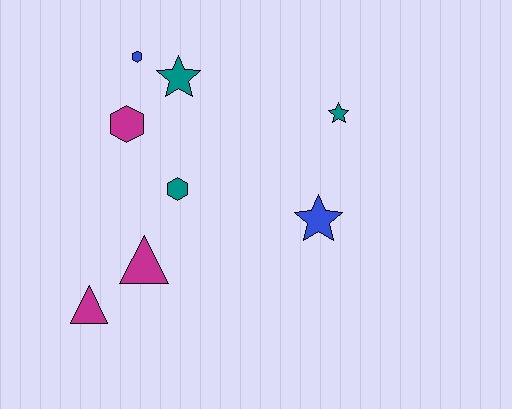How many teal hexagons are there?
There is 1 teal hexagon.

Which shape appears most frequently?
Hexagon, with 3 objects.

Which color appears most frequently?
Teal, with 3 objects.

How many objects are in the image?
There are 8 objects.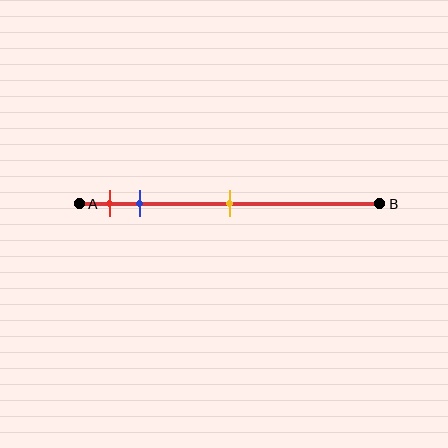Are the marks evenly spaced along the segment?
No, the marks are not evenly spaced.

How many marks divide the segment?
There are 3 marks dividing the segment.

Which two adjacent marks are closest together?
The red and blue marks are the closest adjacent pair.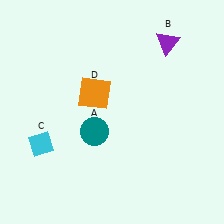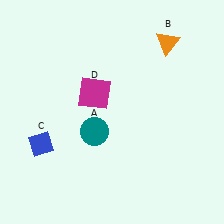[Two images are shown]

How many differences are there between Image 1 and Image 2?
There are 3 differences between the two images.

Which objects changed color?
B changed from purple to orange. C changed from cyan to blue. D changed from orange to magenta.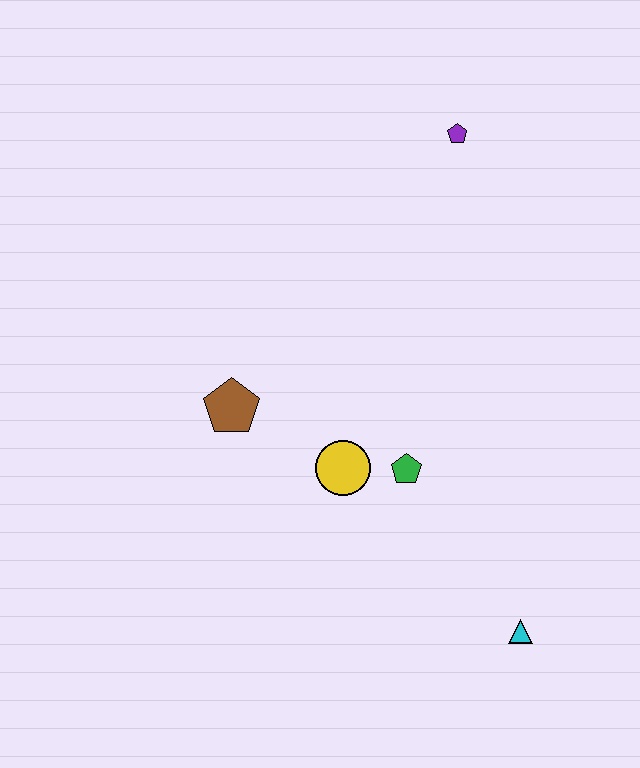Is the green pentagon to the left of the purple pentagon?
Yes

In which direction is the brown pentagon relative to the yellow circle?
The brown pentagon is to the left of the yellow circle.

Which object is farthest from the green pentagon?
The purple pentagon is farthest from the green pentagon.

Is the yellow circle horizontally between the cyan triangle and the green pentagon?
No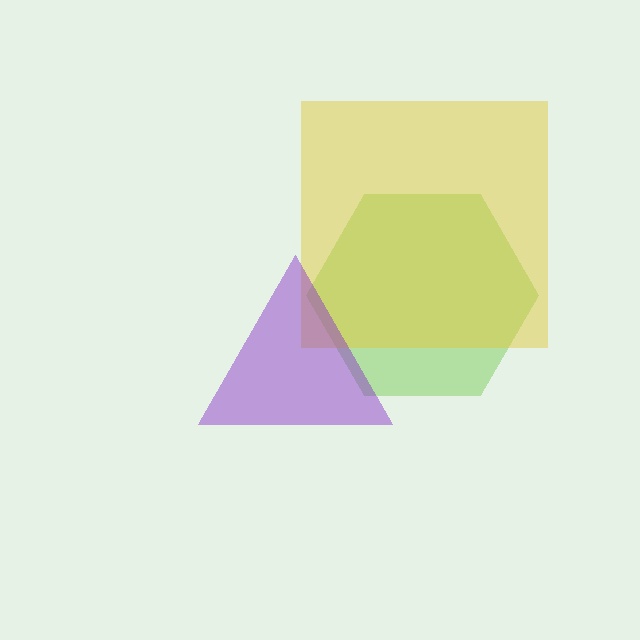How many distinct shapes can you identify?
There are 3 distinct shapes: a lime hexagon, a yellow square, a purple triangle.